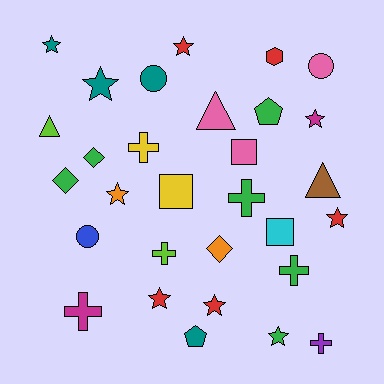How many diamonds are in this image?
There are 3 diamonds.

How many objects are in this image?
There are 30 objects.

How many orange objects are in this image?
There are 2 orange objects.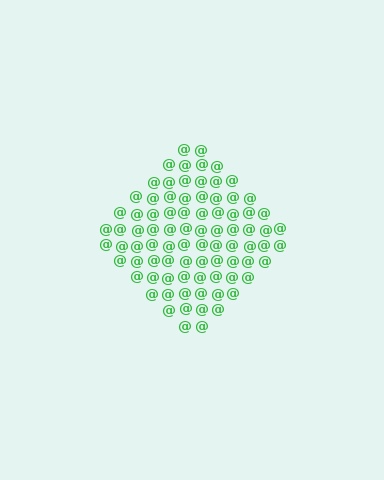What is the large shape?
The large shape is a diamond.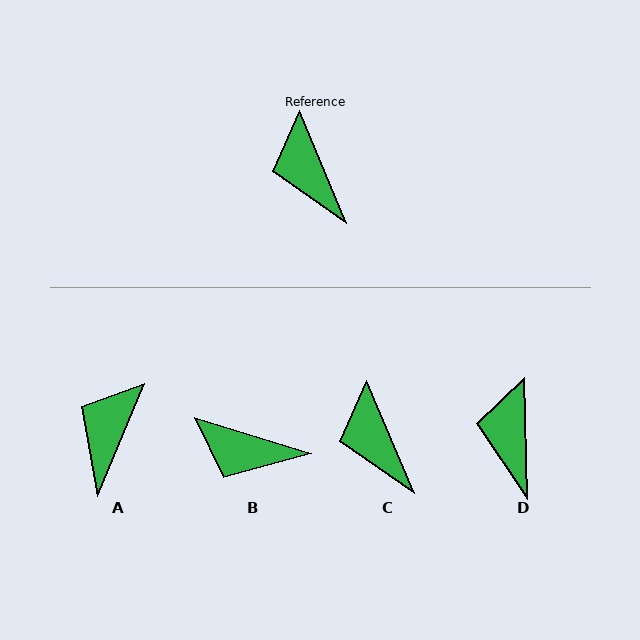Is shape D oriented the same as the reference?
No, it is off by about 21 degrees.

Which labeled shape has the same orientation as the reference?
C.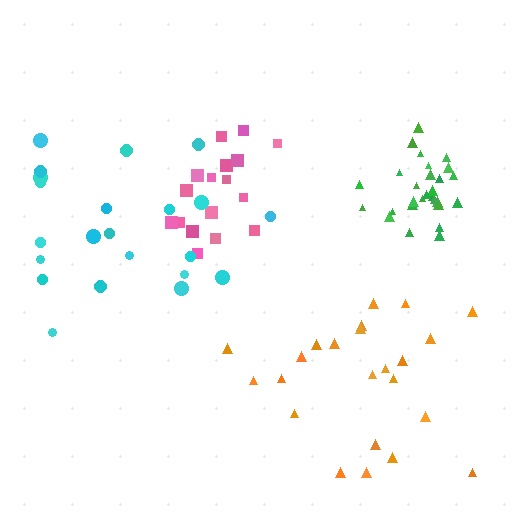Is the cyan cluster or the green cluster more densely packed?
Green.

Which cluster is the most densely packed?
Green.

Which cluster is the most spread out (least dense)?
Orange.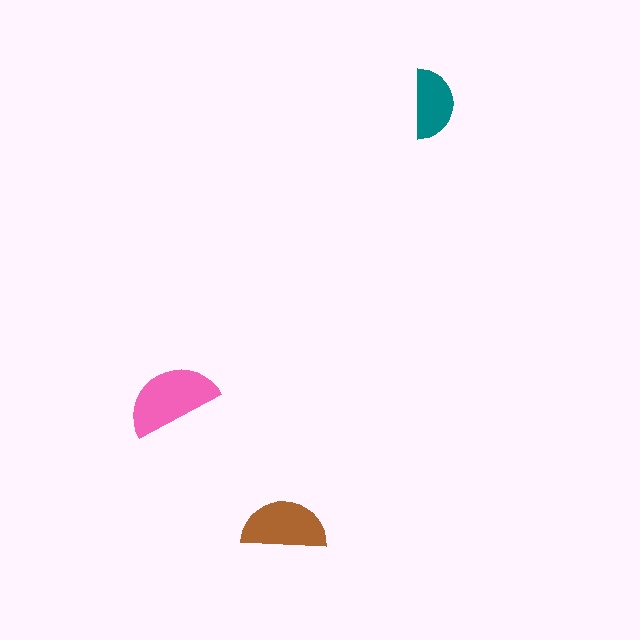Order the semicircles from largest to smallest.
the pink one, the brown one, the teal one.